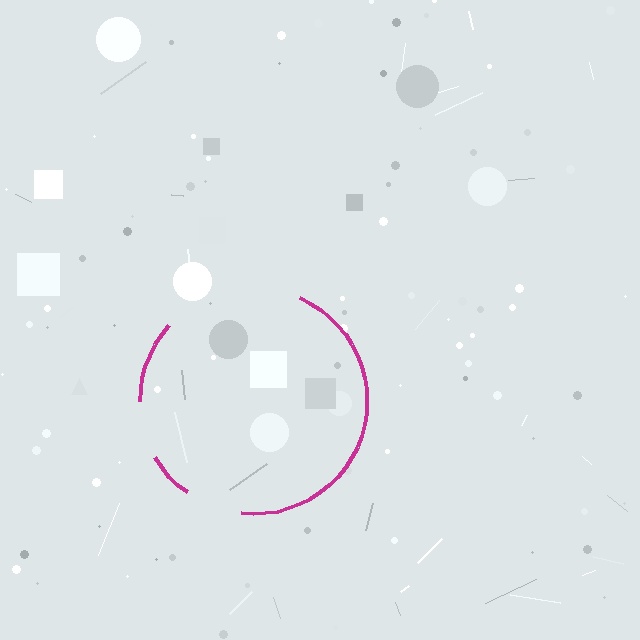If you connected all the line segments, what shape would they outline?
They would outline a circle.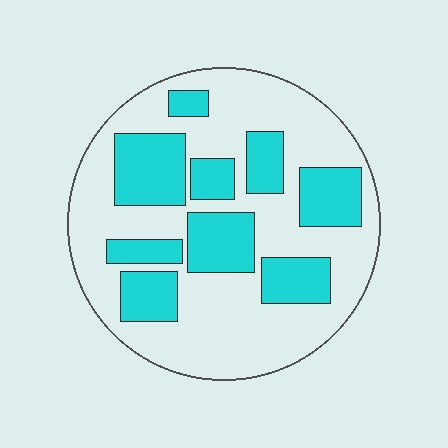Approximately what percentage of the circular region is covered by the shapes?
Approximately 35%.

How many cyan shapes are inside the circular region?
9.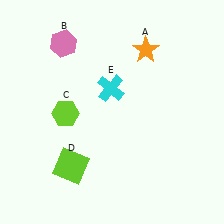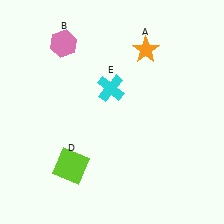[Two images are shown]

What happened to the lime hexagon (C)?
The lime hexagon (C) was removed in Image 2. It was in the bottom-left area of Image 1.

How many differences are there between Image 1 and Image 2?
There is 1 difference between the two images.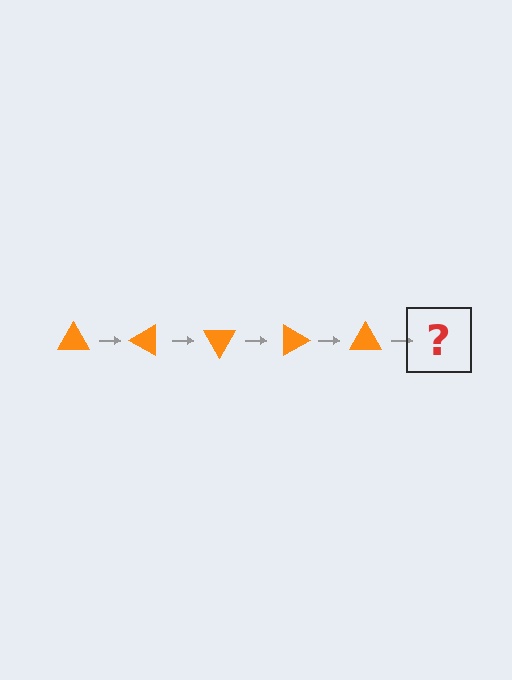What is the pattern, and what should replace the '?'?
The pattern is that the triangle rotates 30 degrees each step. The '?' should be an orange triangle rotated 150 degrees.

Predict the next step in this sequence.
The next step is an orange triangle rotated 150 degrees.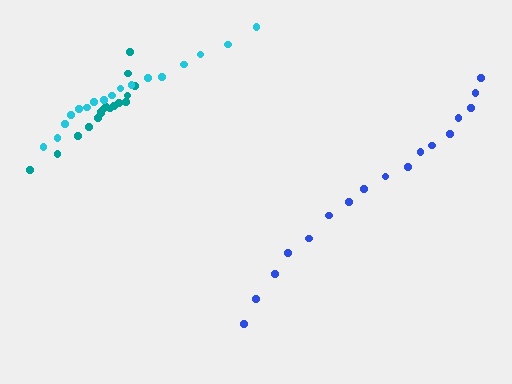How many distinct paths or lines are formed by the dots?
There are 3 distinct paths.